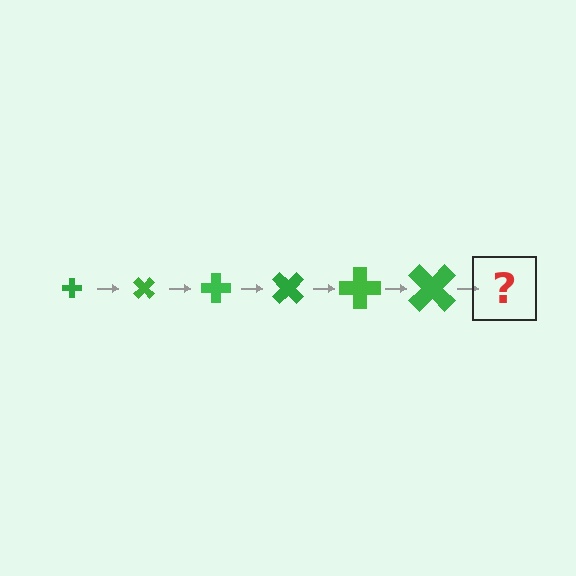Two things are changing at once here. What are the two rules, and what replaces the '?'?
The two rules are that the cross grows larger each step and it rotates 45 degrees each step. The '?' should be a cross, larger than the previous one and rotated 270 degrees from the start.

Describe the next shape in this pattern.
It should be a cross, larger than the previous one and rotated 270 degrees from the start.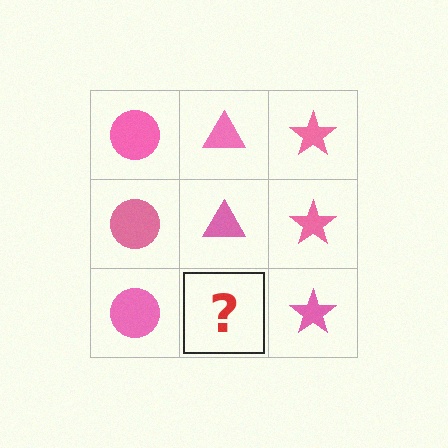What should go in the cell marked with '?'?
The missing cell should contain a pink triangle.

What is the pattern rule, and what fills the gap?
The rule is that each column has a consistent shape. The gap should be filled with a pink triangle.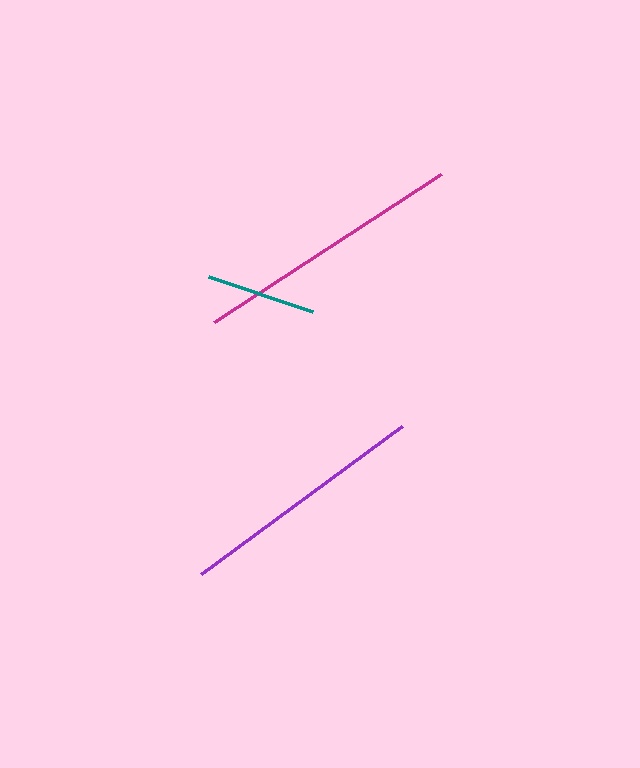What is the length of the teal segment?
The teal segment is approximately 110 pixels long.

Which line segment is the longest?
The magenta line is the longest at approximately 271 pixels.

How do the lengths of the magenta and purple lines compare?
The magenta and purple lines are approximately the same length.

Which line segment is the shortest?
The teal line is the shortest at approximately 110 pixels.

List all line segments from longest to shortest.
From longest to shortest: magenta, purple, teal.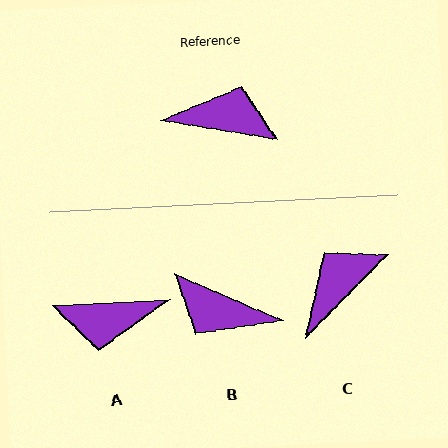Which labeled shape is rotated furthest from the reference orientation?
A, about 167 degrees away.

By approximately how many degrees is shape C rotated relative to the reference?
Approximately 55 degrees counter-clockwise.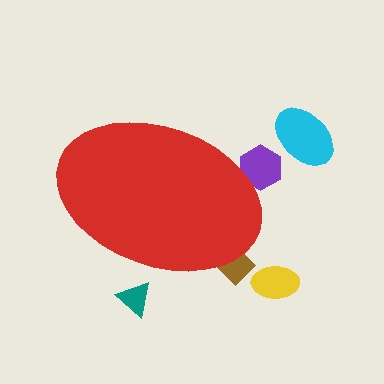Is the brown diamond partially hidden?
Yes, the brown diamond is partially hidden behind the red ellipse.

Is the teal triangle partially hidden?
Yes, the teal triangle is partially hidden behind the red ellipse.